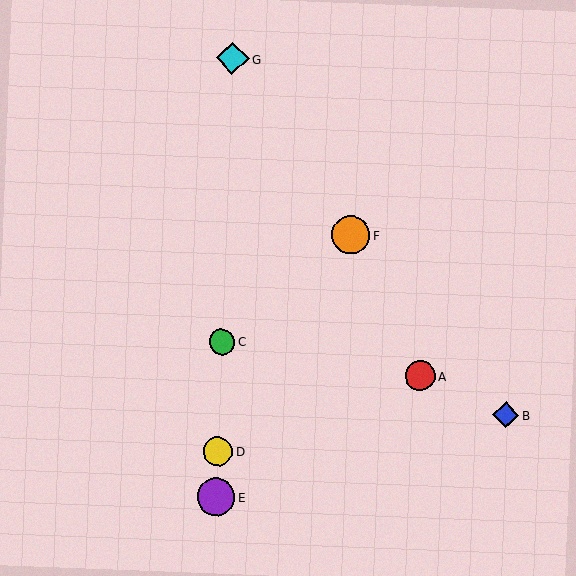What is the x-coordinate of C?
Object C is at x≈222.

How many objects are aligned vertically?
4 objects (C, D, E, G) are aligned vertically.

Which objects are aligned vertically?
Objects C, D, E, G are aligned vertically.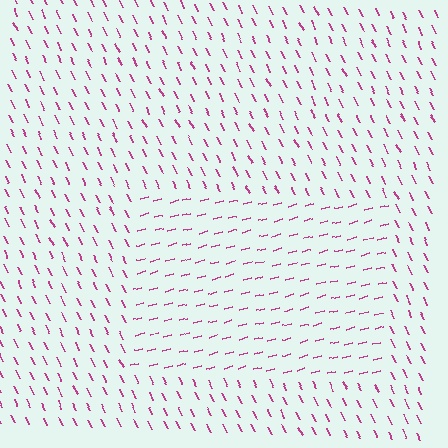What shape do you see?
I see a rectangle.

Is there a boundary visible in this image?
Yes, there is a texture boundary formed by a change in line orientation.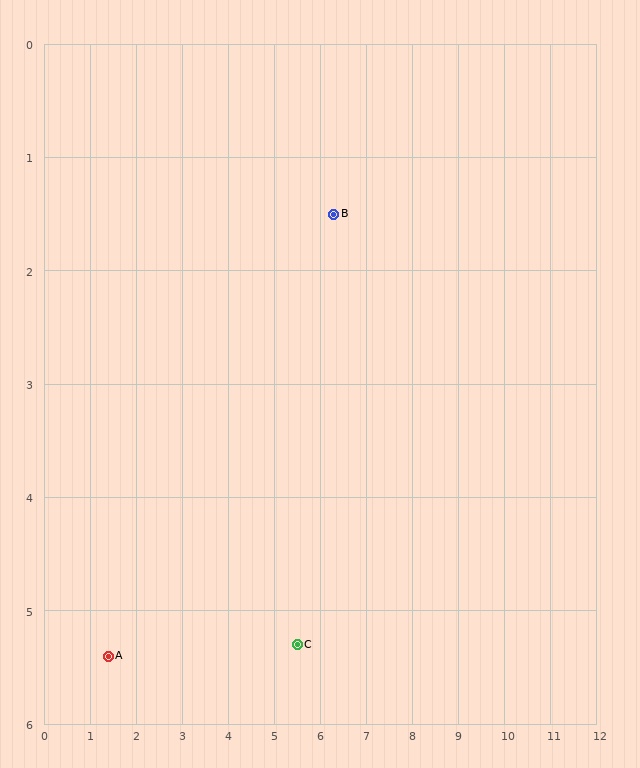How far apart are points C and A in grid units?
Points C and A are about 4.1 grid units apart.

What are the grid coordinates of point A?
Point A is at approximately (1.4, 5.4).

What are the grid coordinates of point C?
Point C is at approximately (5.5, 5.3).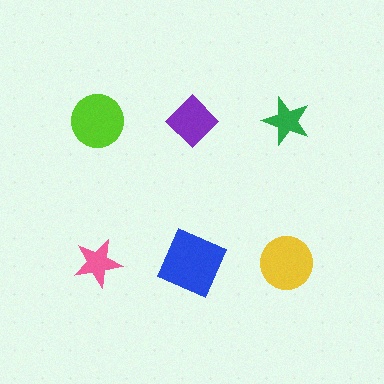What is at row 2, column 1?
A pink star.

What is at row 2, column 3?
A yellow circle.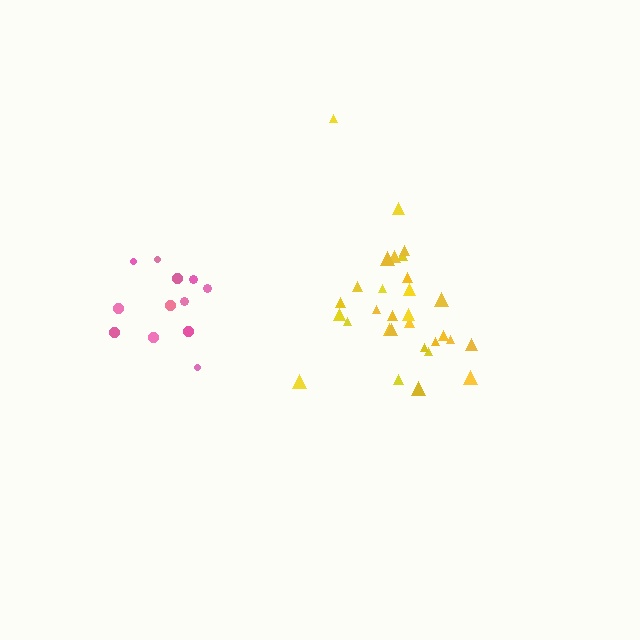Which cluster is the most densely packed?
Yellow.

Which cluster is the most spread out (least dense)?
Pink.